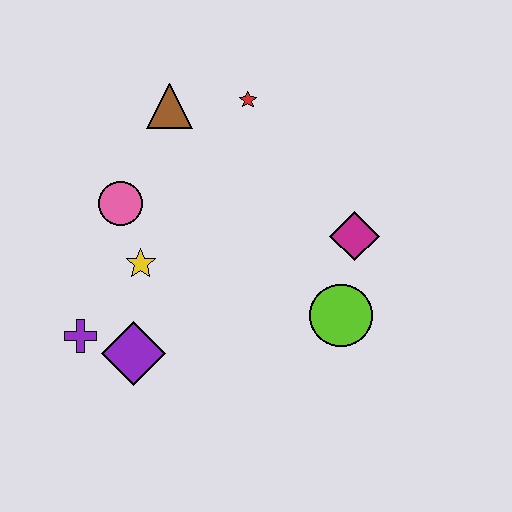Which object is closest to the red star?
The brown triangle is closest to the red star.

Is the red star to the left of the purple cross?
No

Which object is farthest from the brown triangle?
The lime circle is farthest from the brown triangle.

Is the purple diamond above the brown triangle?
No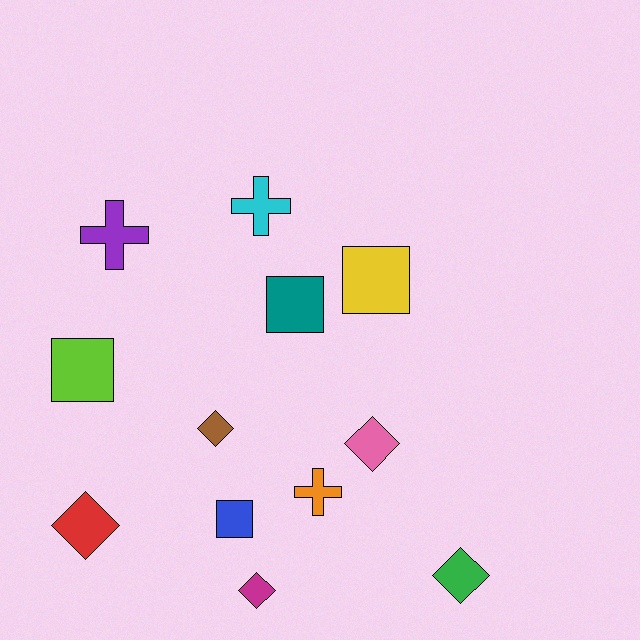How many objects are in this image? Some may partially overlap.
There are 12 objects.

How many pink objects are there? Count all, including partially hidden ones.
There is 1 pink object.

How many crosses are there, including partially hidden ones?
There are 3 crosses.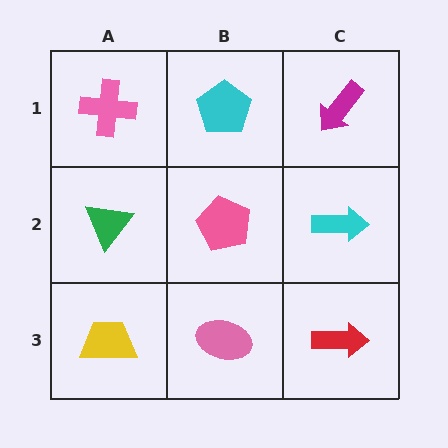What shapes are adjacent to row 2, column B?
A cyan pentagon (row 1, column B), a pink ellipse (row 3, column B), a green triangle (row 2, column A), a cyan arrow (row 2, column C).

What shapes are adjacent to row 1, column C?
A cyan arrow (row 2, column C), a cyan pentagon (row 1, column B).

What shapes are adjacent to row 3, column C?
A cyan arrow (row 2, column C), a pink ellipse (row 3, column B).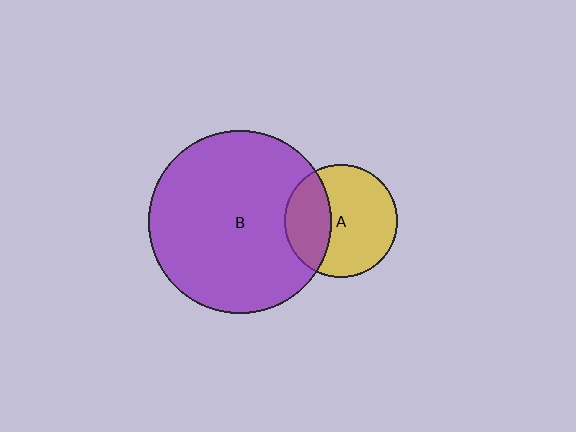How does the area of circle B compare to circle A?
Approximately 2.6 times.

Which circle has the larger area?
Circle B (purple).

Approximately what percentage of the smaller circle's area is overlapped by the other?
Approximately 35%.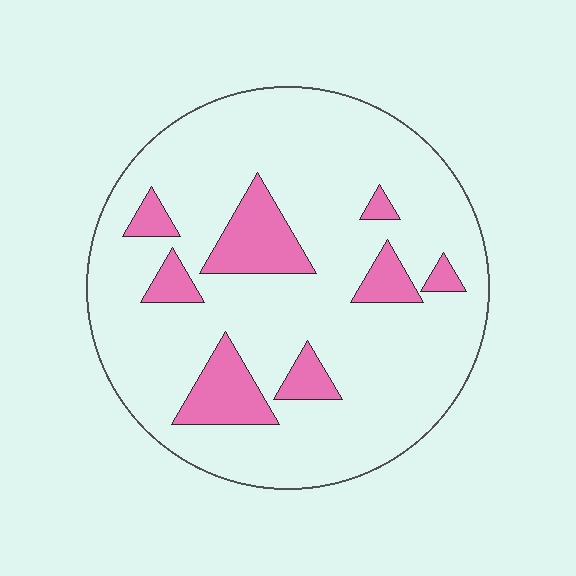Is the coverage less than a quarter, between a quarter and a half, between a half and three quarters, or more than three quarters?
Less than a quarter.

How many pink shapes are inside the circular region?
8.